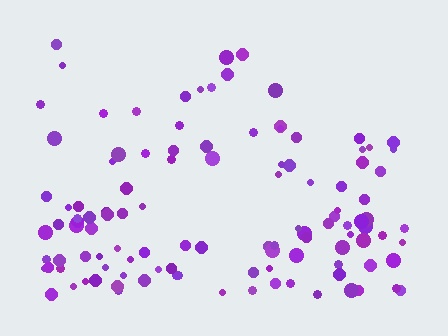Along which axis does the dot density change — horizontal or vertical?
Vertical.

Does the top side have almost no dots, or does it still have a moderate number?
Still a moderate number, just noticeably fewer than the bottom.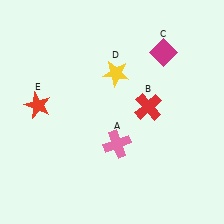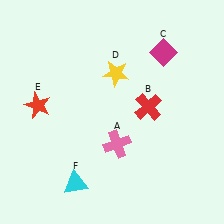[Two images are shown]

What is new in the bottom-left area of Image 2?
A cyan triangle (F) was added in the bottom-left area of Image 2.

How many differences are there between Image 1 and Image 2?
There is 1 difference between the two images.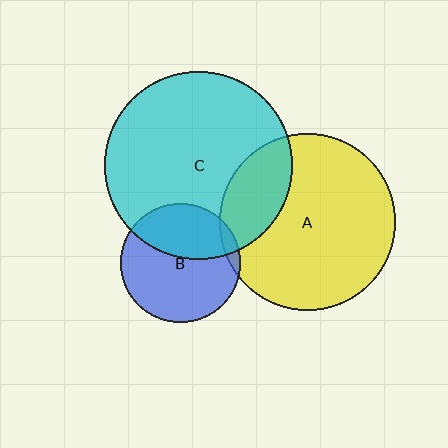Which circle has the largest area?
Circle C (cyan).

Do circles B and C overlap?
Yes.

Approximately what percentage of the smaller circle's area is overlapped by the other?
Approximately 40%.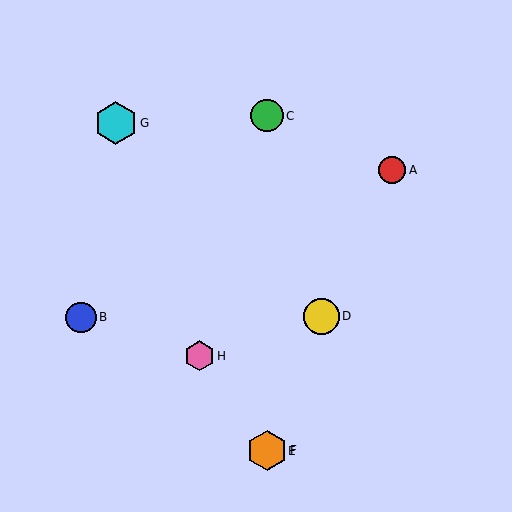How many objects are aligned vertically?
3 objects (C, E, F) are aligned vertically.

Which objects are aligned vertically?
Objects C, E, F are aligned vertically.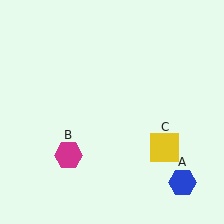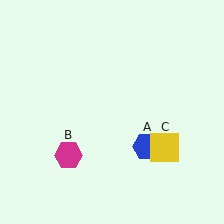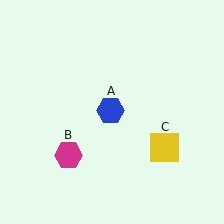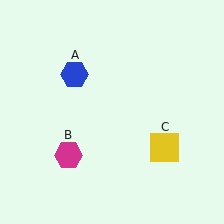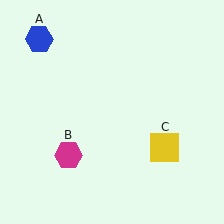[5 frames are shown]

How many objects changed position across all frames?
1 object changed position: blue hexagon (object A).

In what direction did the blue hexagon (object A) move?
The blue hexagon (object A) moved up and to the left.